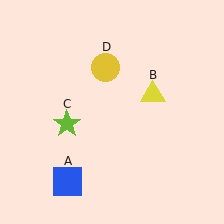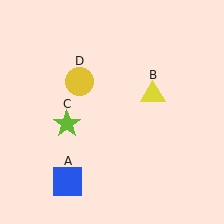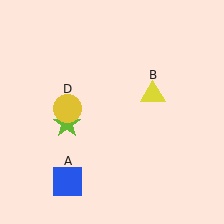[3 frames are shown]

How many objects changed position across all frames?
1 object changed position: yellow circle (object D).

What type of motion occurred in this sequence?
The yellow circle (object D) rotated counterclockwise around the center of the scene.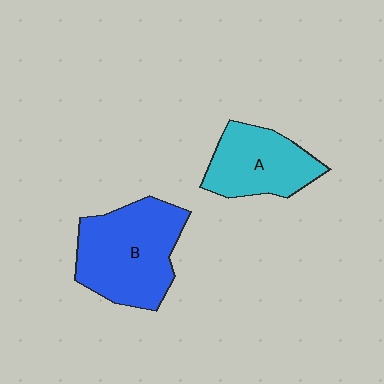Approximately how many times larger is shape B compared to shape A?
Approximately 1.4 times.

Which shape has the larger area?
Shape B (blue).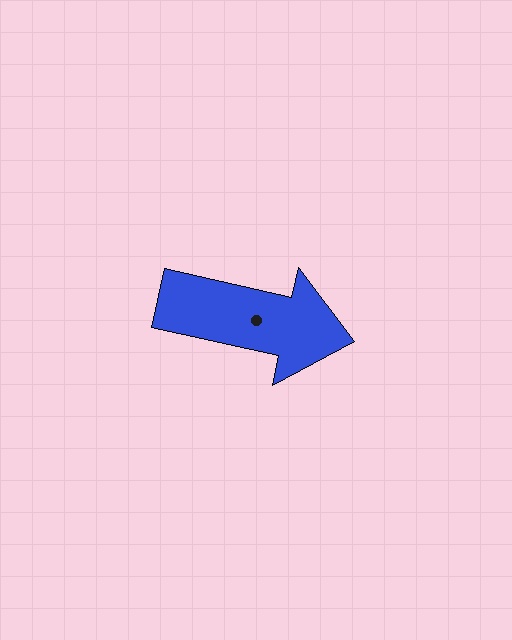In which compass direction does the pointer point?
East.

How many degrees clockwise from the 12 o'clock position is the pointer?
Approximately 102 degrees.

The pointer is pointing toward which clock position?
Roughly 3 o'clock.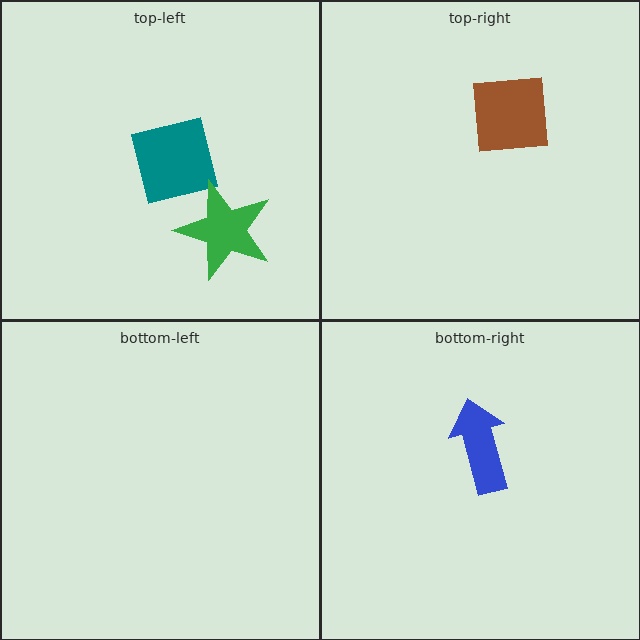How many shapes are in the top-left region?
2.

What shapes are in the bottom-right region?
The blue arrow.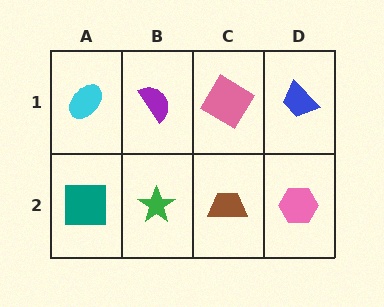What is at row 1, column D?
A blue trapezoid.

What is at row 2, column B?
A green star.